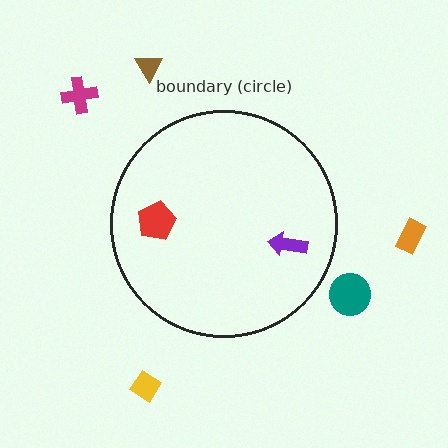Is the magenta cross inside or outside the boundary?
Outside.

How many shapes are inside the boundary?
2 inside, 5 outside.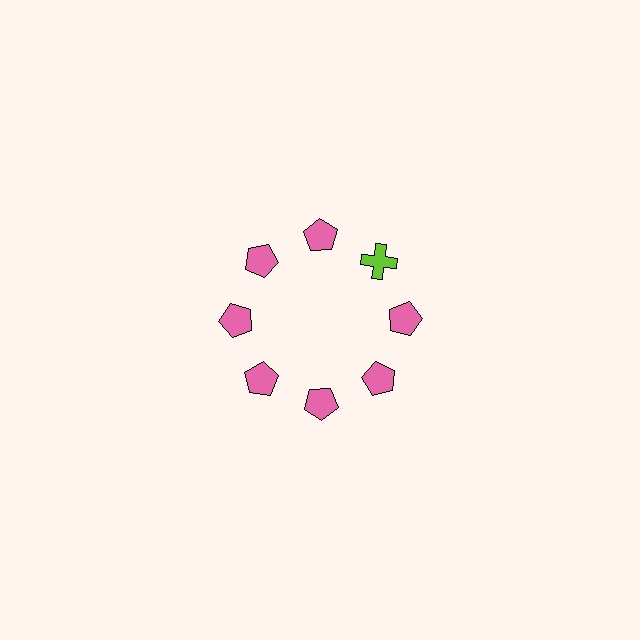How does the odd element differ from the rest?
It differs in both color (lime instead of pink) and shape (cross instead of pentagon).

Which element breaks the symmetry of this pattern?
The lime cross at roughly the 2 o'clock position breaks the symmetry. All other shapes are pink pentagons.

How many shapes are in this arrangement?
There are 8 shapes arranged in a ring pattern.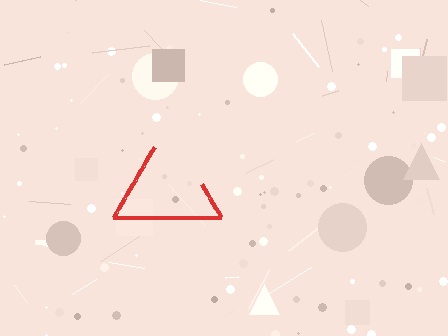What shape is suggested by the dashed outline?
The dashed outline suggests a triangle.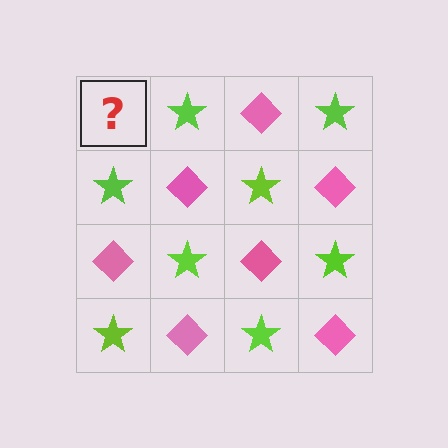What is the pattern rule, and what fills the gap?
The rule is that it alternates pink diamond and lime star in a checkerboard pattern. The gap should be filled with a pink diamond.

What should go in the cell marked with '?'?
The missing cell should contain a pink diamond.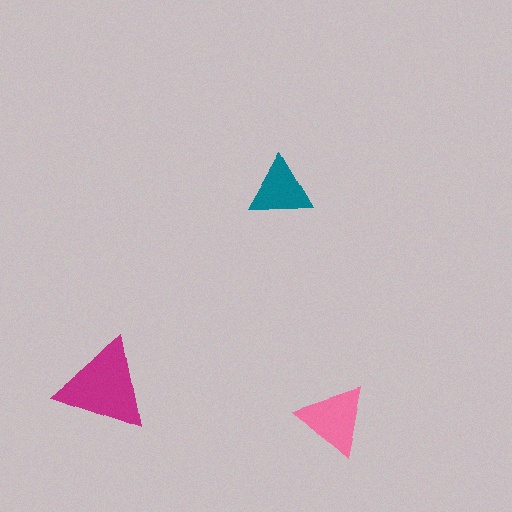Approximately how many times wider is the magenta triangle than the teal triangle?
About 1.5 times wider.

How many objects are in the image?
There are 3 objects in the image.